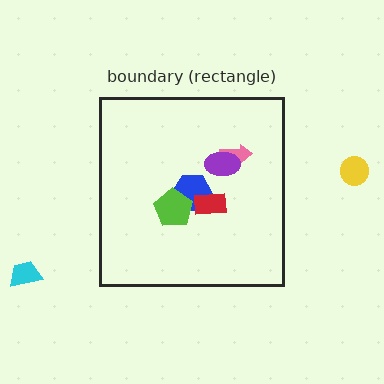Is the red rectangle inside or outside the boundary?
Inside.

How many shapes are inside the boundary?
5 inside, 2 outside.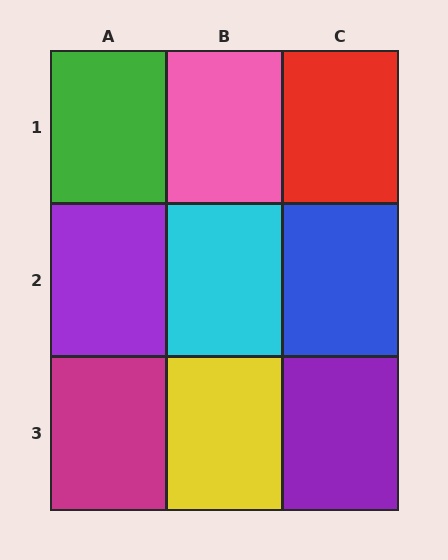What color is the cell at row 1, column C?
Red.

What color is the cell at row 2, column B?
Cyan.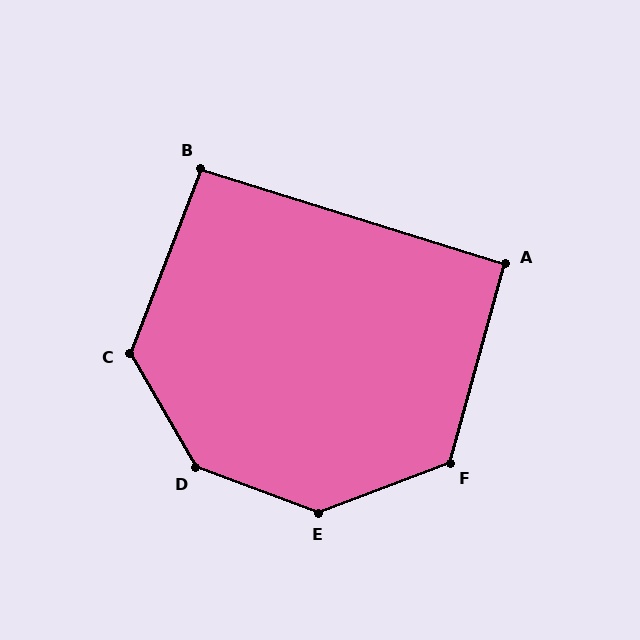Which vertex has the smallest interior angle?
A, at approximately 92 degrees.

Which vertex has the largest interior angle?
D, at approximately 140 degrees.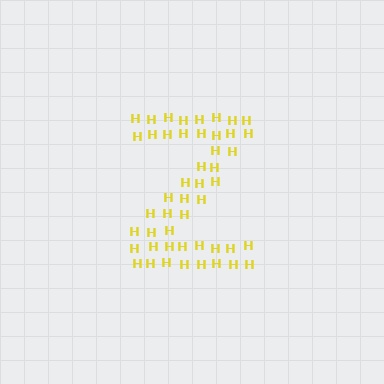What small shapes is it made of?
It is made of small letter H's.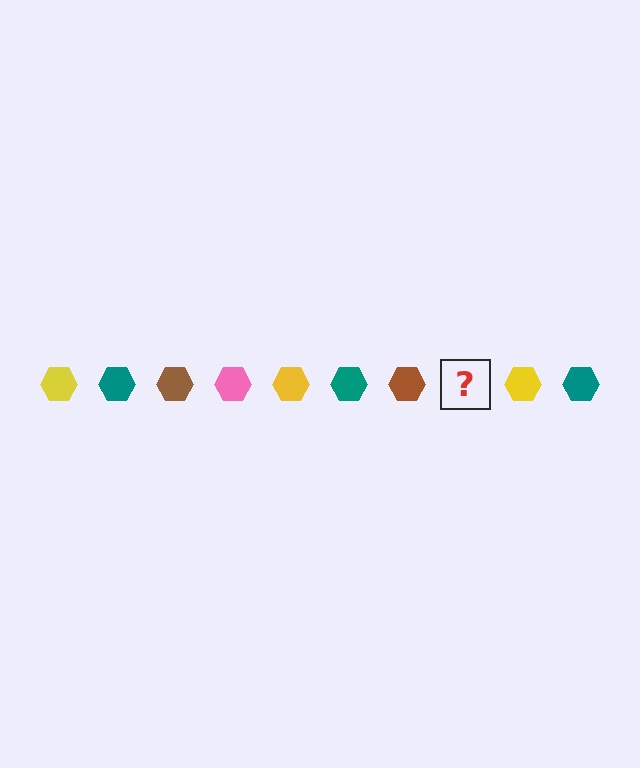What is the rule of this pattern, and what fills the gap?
The rule is that the pattern cycles through yellow, teal, brown, pink hexagons. The gap should be filled with a pink hexagon.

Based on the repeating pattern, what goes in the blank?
The blank should be a pink hexagon.